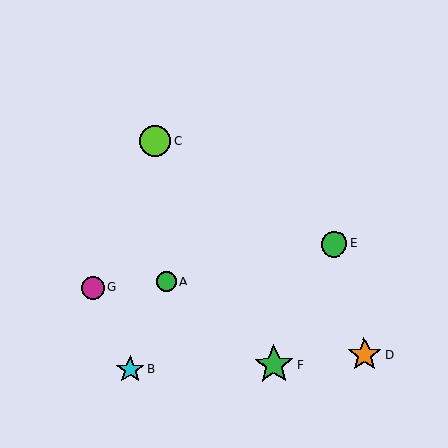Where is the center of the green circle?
The center of the green circle is at (166, 281).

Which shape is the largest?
The green star (labeled F) is the largest.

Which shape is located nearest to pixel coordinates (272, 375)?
The green star (labeled F) at (274, 365) is nearest to that location.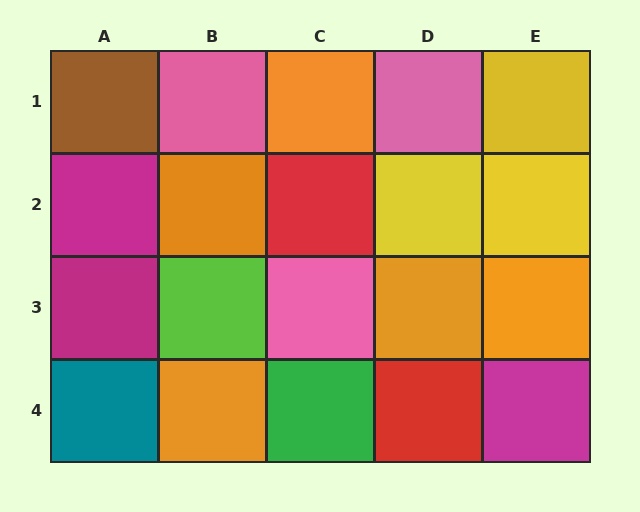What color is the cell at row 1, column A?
Brown.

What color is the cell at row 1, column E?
Yellow.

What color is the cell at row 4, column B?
Orange.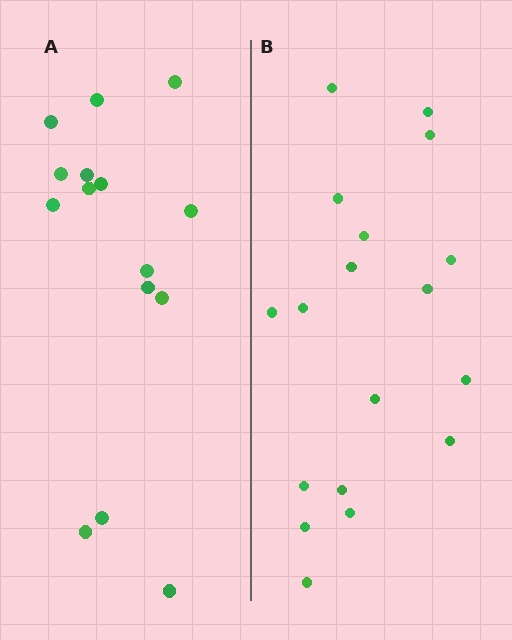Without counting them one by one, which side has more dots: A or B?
Region B (the right region) has more dots.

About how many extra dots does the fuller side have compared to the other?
Region B has just a few more — roughly 2 or 3 more dots than region A.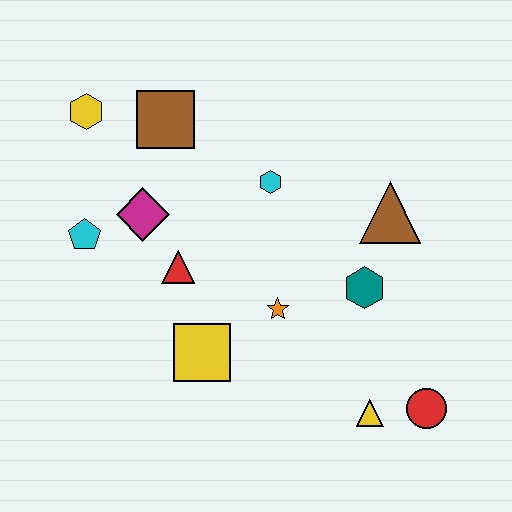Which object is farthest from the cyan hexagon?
The red circle is farthest from the cyan hexagon.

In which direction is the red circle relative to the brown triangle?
The red circle is below the brown triangle.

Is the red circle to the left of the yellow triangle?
No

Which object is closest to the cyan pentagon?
The magenta diamond is closest to the cyan pentagon.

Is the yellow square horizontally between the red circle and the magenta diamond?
Yes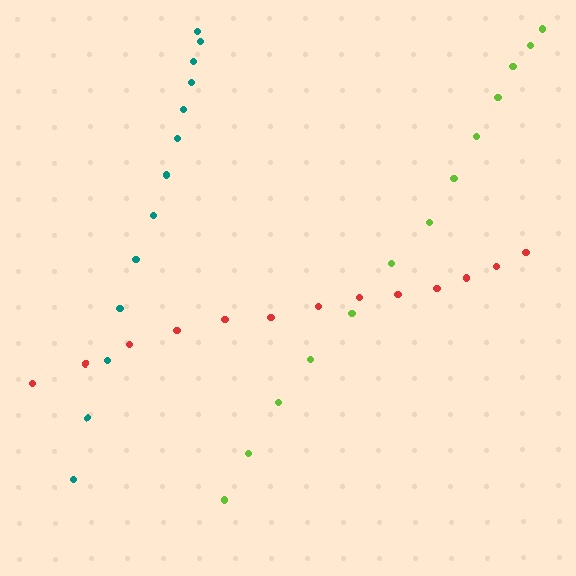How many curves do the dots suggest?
There are 3 distinct paths.